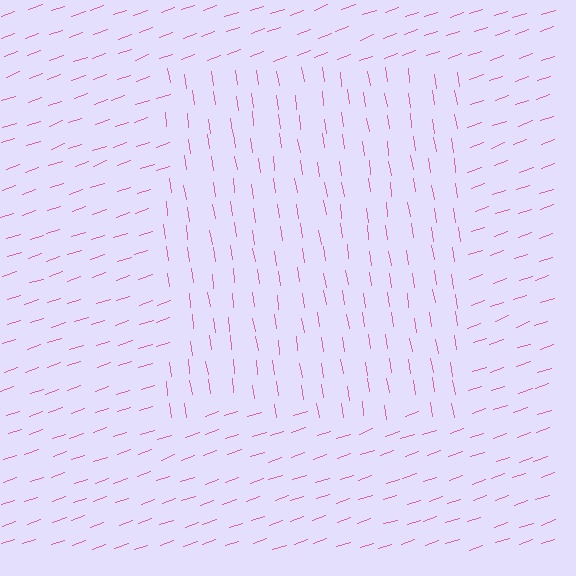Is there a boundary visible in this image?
Yes, there is a texture boundary formed by a change in line orientation.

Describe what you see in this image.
The image is filled with small pink line segments. A rectangle region in the image has lines oriented differently from the surrounding lines, creating a visible texture boundary.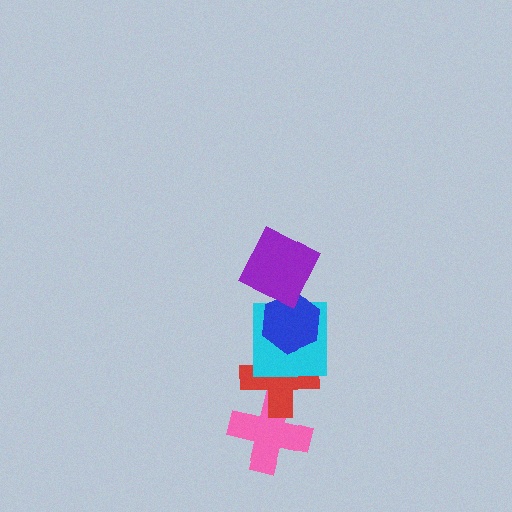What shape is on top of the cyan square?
The blue hexagon is on top of the cyan square.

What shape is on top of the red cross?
The cyan square is on top of the red cross.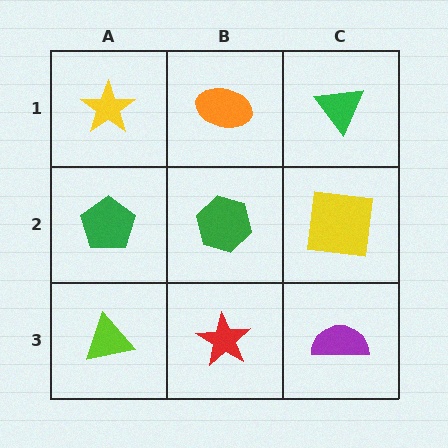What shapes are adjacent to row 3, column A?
A green pentagon (row 2, column A), a red star (row 3, column B).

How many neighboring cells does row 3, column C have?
2.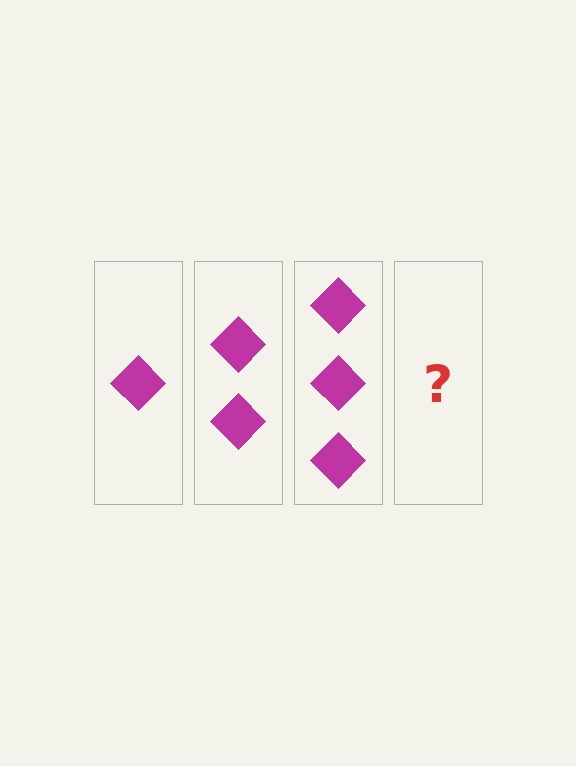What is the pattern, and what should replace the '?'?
The pattern is that each step adds one more diamond. The '?' should be 4 diamonds.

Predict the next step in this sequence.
The next step is 4 diamonds.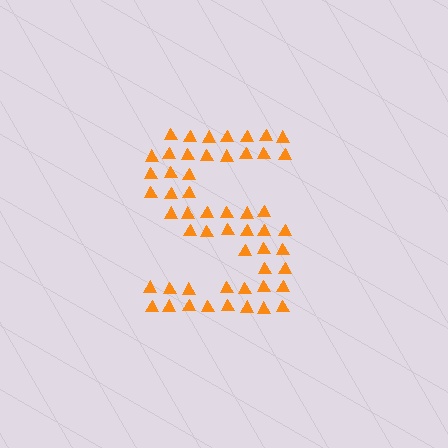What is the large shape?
The large shape is the letter S.